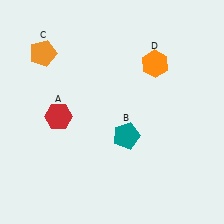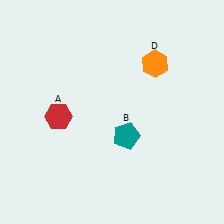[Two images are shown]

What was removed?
The orange pentagon (C) was removed in Image 2.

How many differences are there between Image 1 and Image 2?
There is 1 difference between the two images.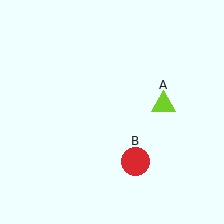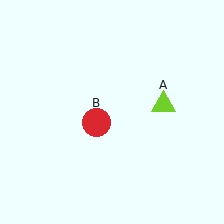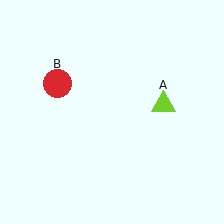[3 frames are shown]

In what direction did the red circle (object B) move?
The red circle (object B) moved up and to the left.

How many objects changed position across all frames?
1 object changed position: red circle (object B).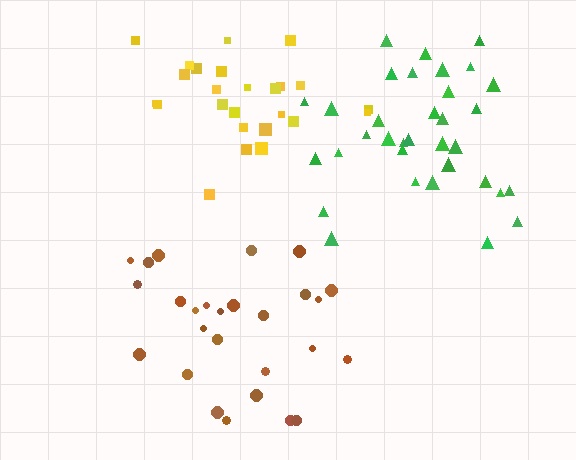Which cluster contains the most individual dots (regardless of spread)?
Green (34).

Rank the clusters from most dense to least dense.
yellow, green, brown.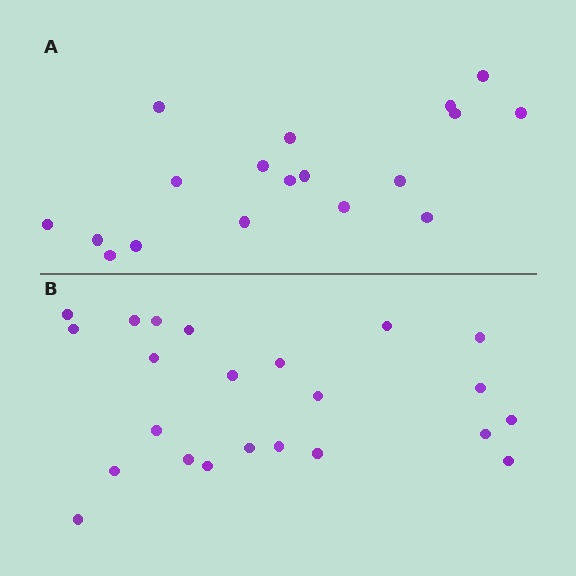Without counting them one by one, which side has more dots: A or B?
Region B (the bottom region) has more dots.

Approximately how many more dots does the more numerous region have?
Region B has about 5 more dots than region A.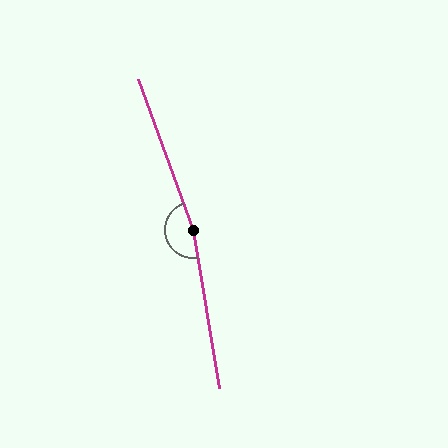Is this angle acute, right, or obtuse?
It is obtuse.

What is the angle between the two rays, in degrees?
Approximately 170 degrees.